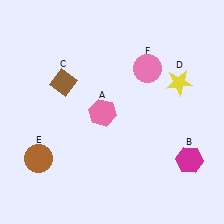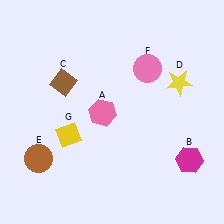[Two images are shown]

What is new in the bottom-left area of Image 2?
A yellow diamond (G) was added in the bottom-left area of Image 2.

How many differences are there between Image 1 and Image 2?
There is 1 difference between the two images.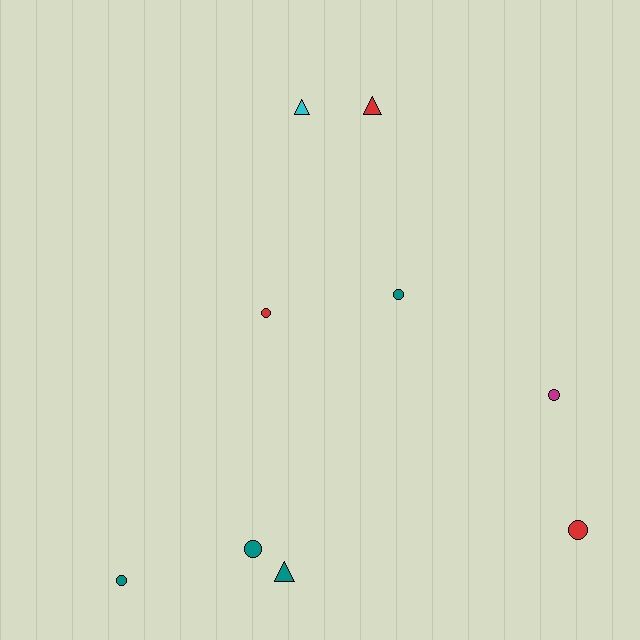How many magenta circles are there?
There is 1 magenta circle.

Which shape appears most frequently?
Circle, with 6 objects.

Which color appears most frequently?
Teal, with 4 objects.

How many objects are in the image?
There are 9 objects.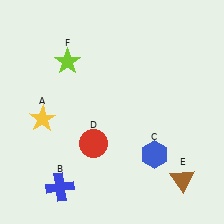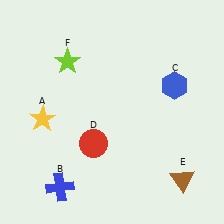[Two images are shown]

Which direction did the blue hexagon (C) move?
The blue hexagon (C) moved up.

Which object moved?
The blue hexagon (C) moved up.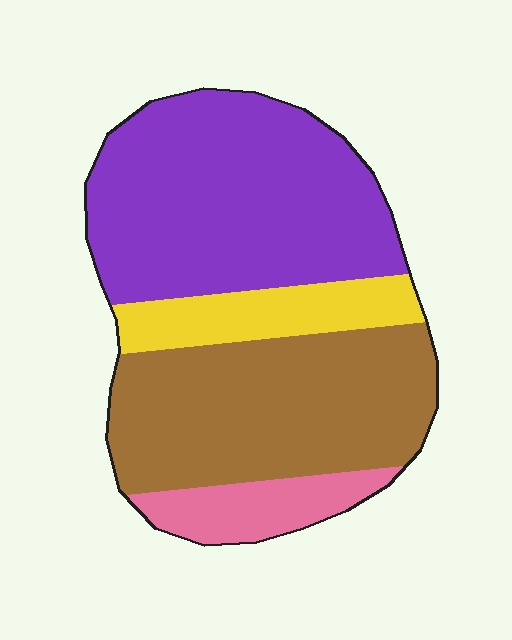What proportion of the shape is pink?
Pink covers around 10% of the shape.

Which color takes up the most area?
Purple, at roughly 40%.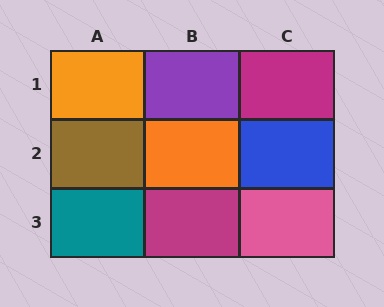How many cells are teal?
1 cell is teal.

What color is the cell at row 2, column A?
Brown.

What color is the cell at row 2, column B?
Orange.